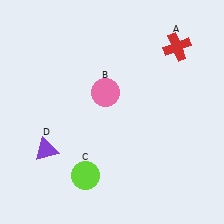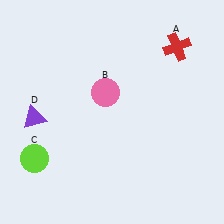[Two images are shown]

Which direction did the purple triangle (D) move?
The purple triangle (D) moved up.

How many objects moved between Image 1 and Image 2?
2 objects moved between the two images.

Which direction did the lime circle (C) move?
The lime circle (C) moved left.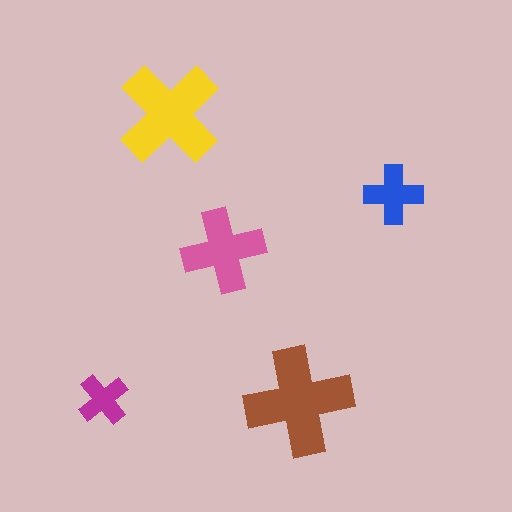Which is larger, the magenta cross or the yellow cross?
The yellow one.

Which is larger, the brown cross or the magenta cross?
The brown one.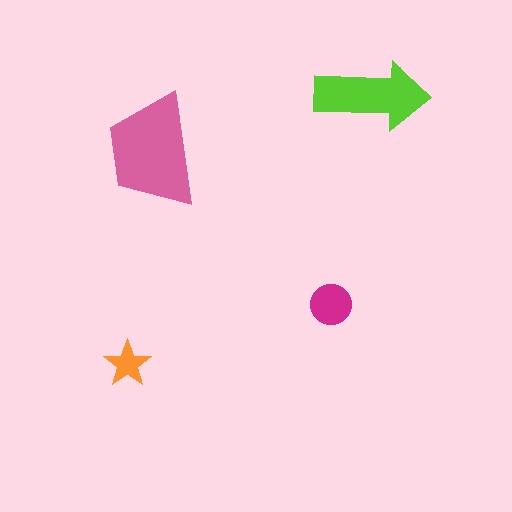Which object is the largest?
The pink trapezoid.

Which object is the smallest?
The orange star.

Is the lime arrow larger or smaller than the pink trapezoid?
Smaller.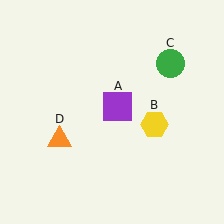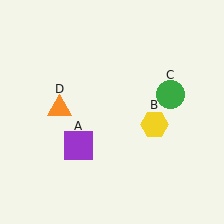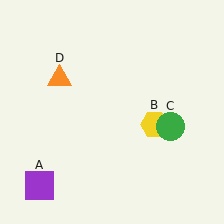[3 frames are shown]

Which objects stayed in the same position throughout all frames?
Yellow hexagon (object B) remained stationary.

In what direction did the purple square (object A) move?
The purple square (object A) moved down and to the left.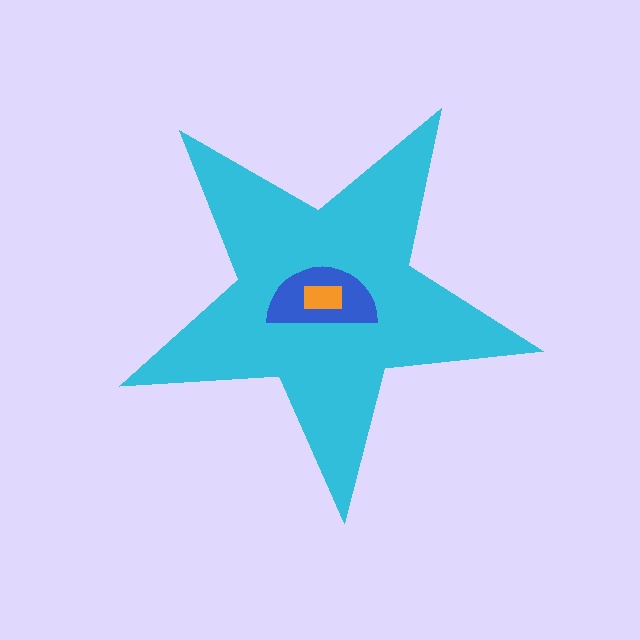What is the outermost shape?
The cyan star.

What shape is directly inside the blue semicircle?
The orange rectangle.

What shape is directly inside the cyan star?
The blue semicircle.